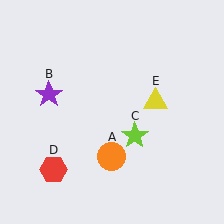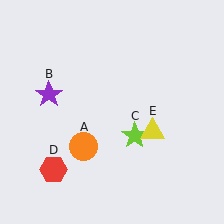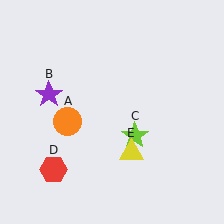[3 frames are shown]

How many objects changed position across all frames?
2 objects changed position: orange circle (object A), yellow triangle (object E).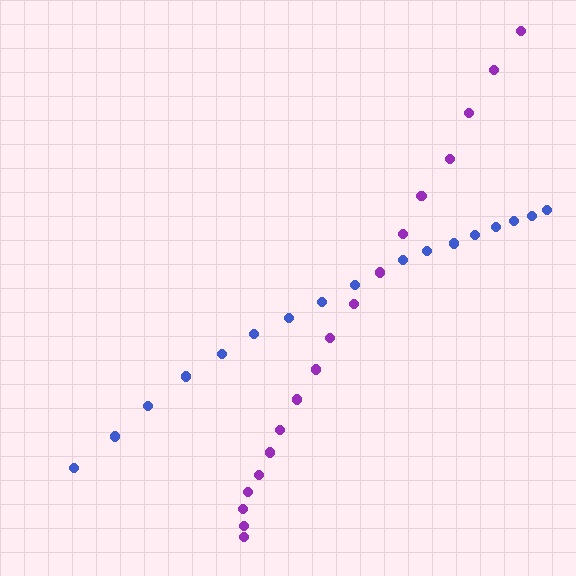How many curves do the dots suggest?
There are 2 distinct paths.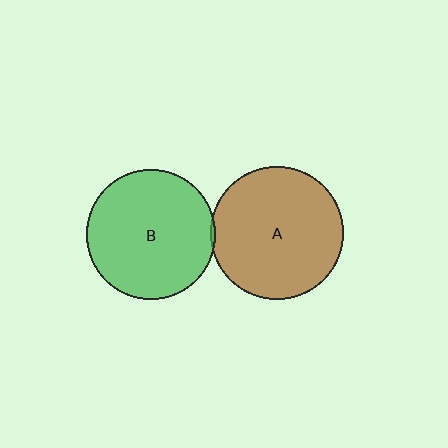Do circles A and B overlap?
Yes.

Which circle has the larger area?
Circle A (brown).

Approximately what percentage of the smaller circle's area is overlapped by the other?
Approximately 5%.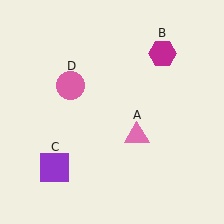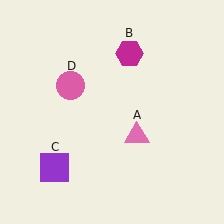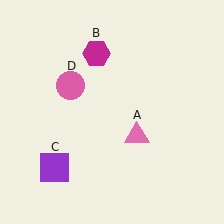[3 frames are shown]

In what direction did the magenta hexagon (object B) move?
The magenta hexagon (object B) moved left.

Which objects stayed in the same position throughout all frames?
Pink triangle (object A) and purple square (object C) and pink circle (object D) remained stationary.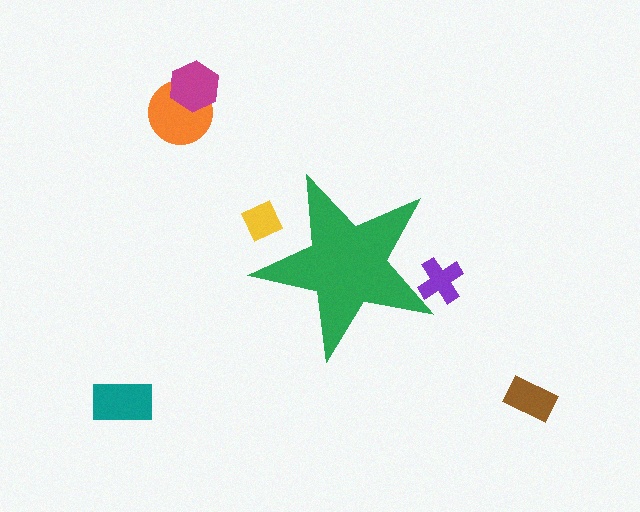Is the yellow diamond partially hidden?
Yes, the yellow diamond is partially hidden behind the green star.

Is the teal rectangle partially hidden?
No, the teal rectangle is fully visible.